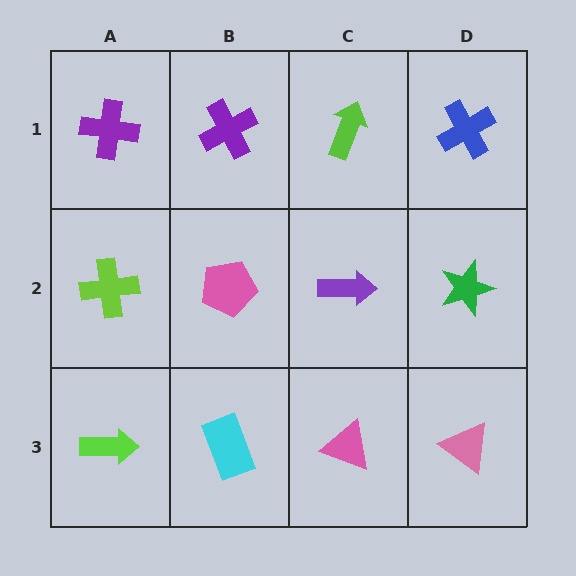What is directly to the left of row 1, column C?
A purple cross.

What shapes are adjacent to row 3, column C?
A purple arrow (row 2, column C), a cyan rectangle (row 3, column B), a pink triangle (row 3, column D).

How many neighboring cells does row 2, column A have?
3.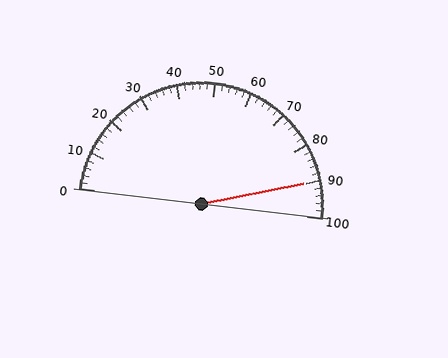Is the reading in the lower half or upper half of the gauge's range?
The reading is in the upper half of the range (0 to 100).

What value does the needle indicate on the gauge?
The needle indicates approximately 90.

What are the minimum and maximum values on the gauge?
The gauge ranges from 0 to 100.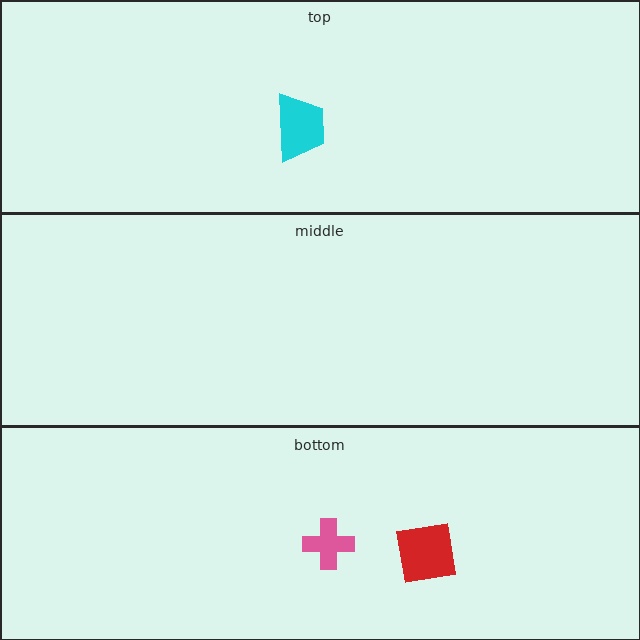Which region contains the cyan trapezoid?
The top region.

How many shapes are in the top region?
1.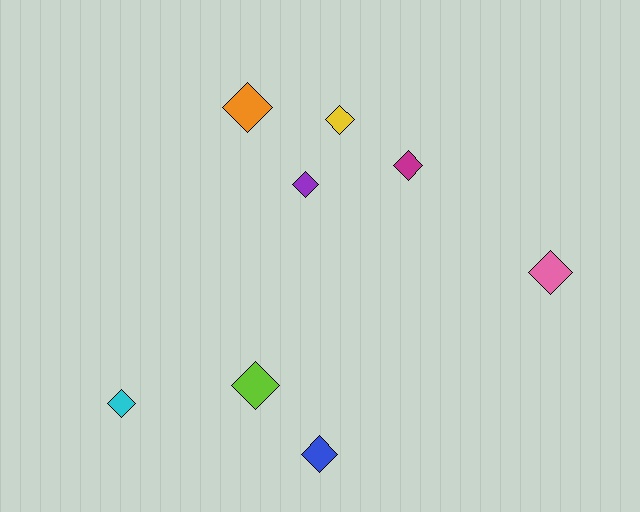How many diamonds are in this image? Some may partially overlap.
There are 8 diamonds.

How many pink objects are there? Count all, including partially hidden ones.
There is 1 pink object.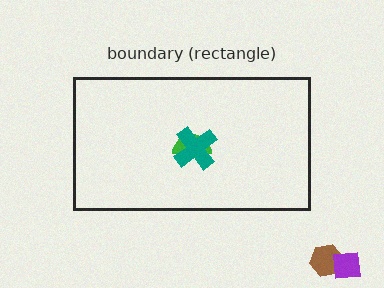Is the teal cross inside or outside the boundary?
Inside.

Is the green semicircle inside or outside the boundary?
Inside.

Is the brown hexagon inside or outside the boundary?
Outside.